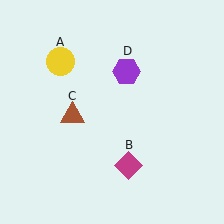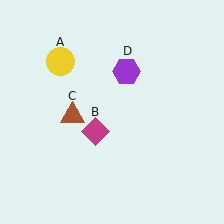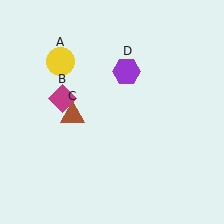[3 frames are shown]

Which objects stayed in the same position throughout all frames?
Yellow circle (object A) and brown triangle (object C) and purple hexagon (object D) remained stationary.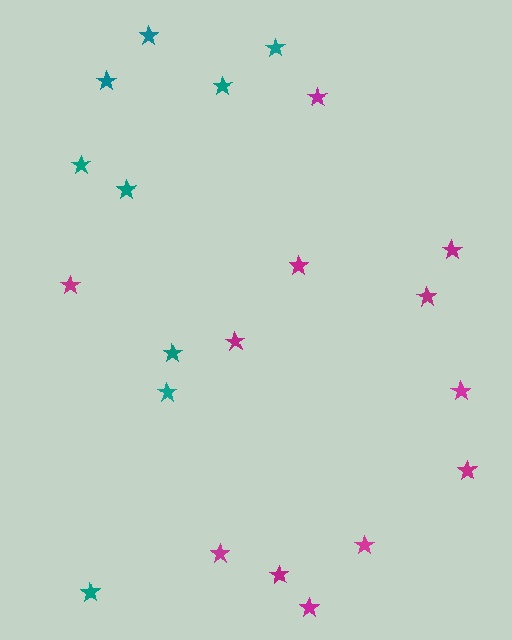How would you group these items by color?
There are 2 groups: one group of magenta stars (12) and one group of teal stars (9).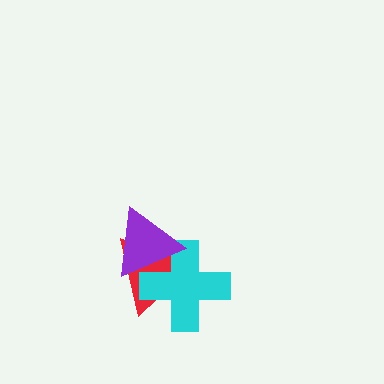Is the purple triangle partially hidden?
No, no other shape covers it.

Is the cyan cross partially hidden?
Yes, it is partially covered by another shape.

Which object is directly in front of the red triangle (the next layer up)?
The cyan cross is directly in front of the red triangle.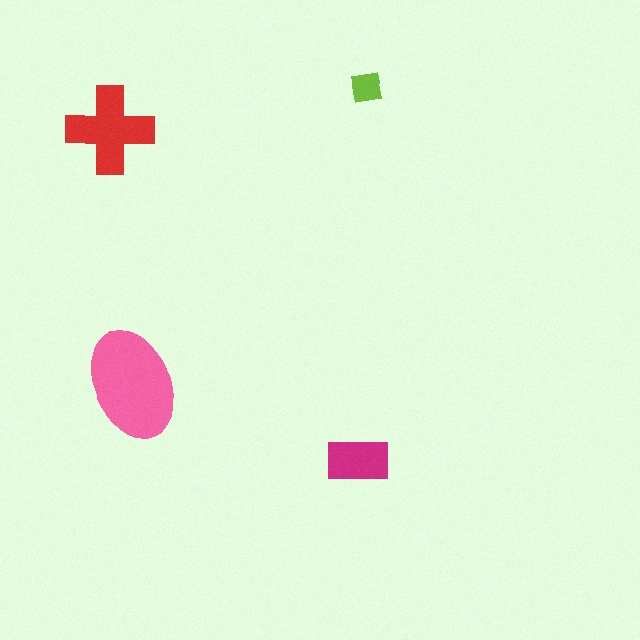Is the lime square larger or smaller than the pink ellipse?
Smaller.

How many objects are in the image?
There are 4 objects in the image.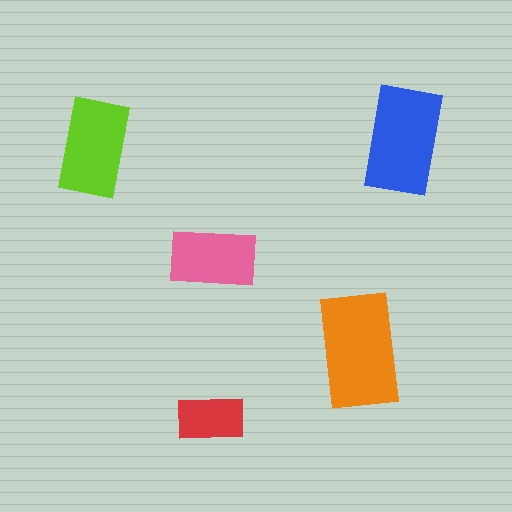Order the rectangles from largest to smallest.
the orange one, the blue one, the lime one, the pink one, the red one.